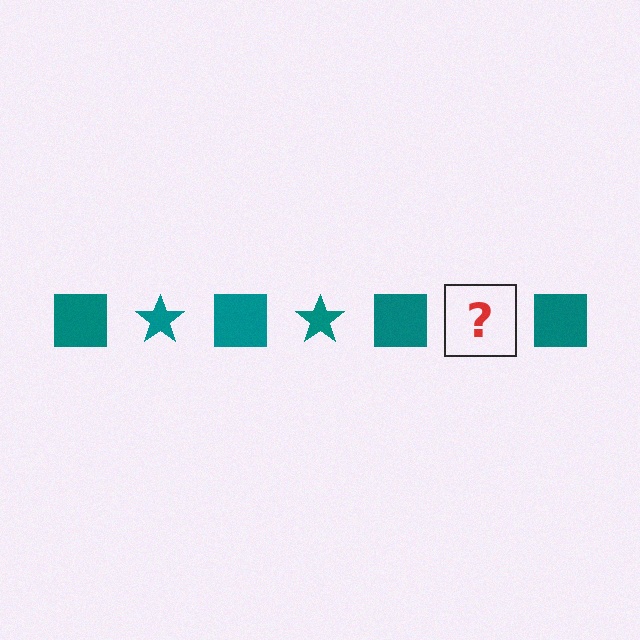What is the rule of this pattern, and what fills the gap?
The rule is that the pattern cycles through square, star shapes in teal. The gap should be filled with a teal star.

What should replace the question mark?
The question mark should be replaced with a teal star.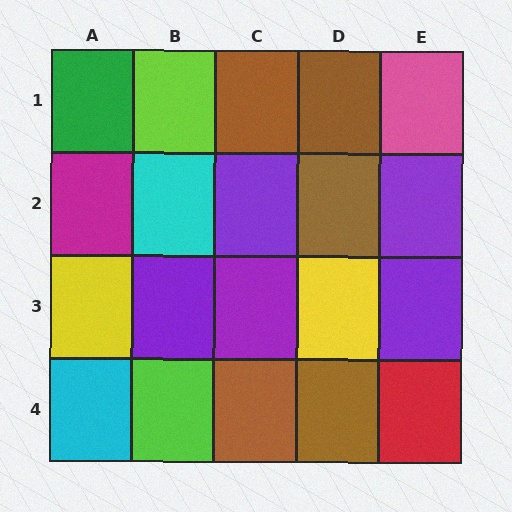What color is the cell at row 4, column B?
Lime.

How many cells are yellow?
2 cells are yellow.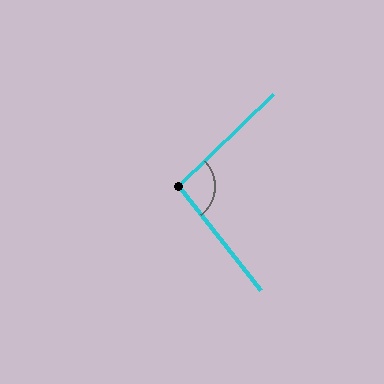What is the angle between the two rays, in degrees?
Approximately 96 degrees.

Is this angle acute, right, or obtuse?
It is obtuse.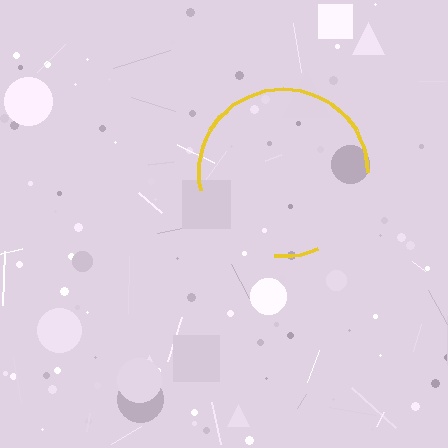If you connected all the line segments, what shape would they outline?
They would outline a circle.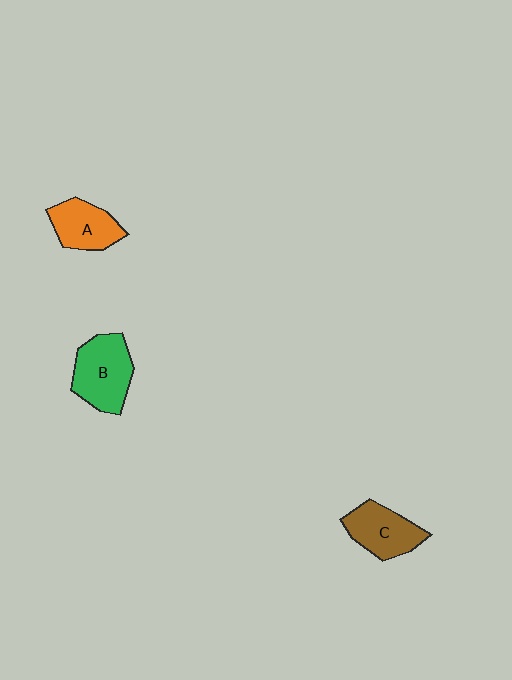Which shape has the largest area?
Shape B (green).